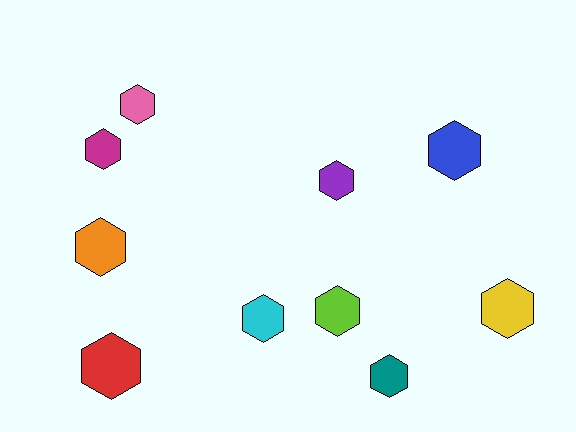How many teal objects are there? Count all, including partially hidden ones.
There is 1 teal object.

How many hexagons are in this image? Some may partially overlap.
There are 10 hexagons.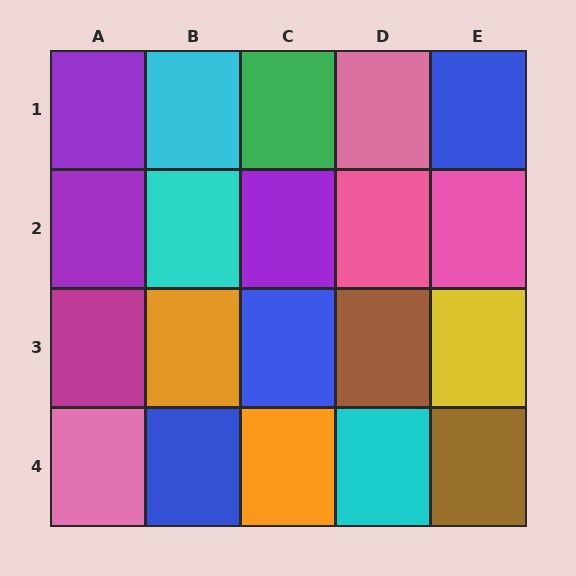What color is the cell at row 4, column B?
Blue.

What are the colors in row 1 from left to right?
Purple, cyan, green, pink, blue.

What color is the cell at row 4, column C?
Orange.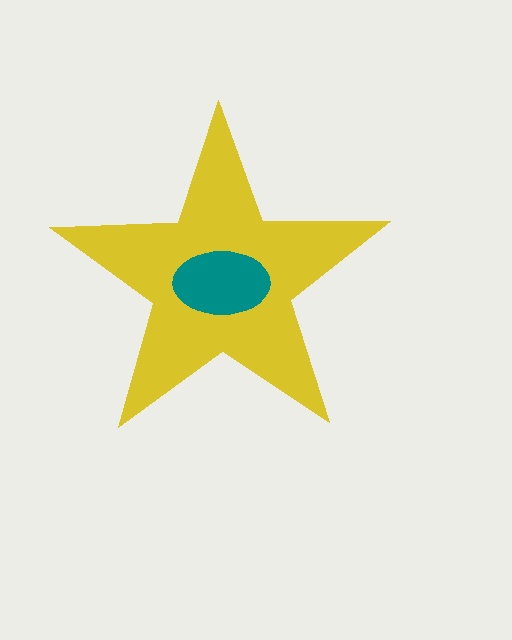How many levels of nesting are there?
2.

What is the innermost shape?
The teal ellipse.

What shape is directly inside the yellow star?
The teal ellipse.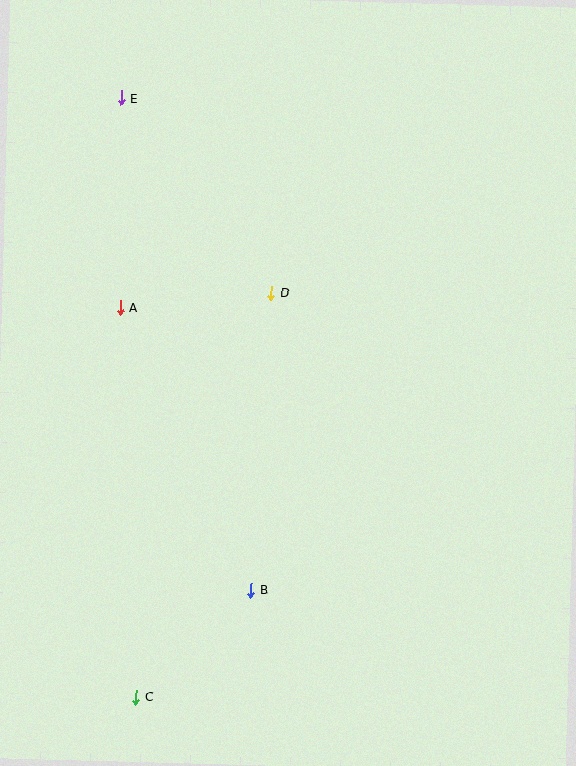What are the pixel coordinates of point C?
Point C is at (136, 697).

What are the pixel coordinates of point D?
Point D is at (271, 293).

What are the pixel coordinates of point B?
Point B is at (251, 590).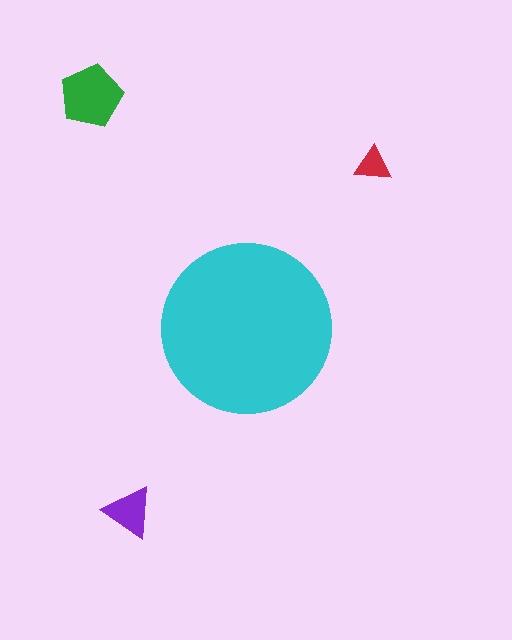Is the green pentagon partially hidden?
No, the green pentagon is fully visible.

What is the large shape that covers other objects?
A cyan circle.